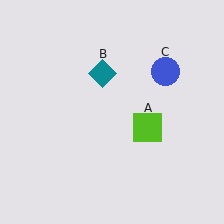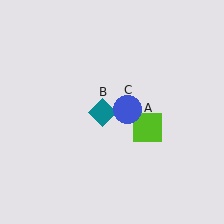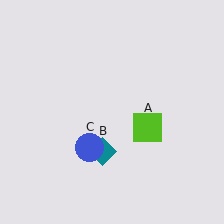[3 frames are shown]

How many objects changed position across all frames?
2 objects changed position: teal diamond (object B), blue circle (object C).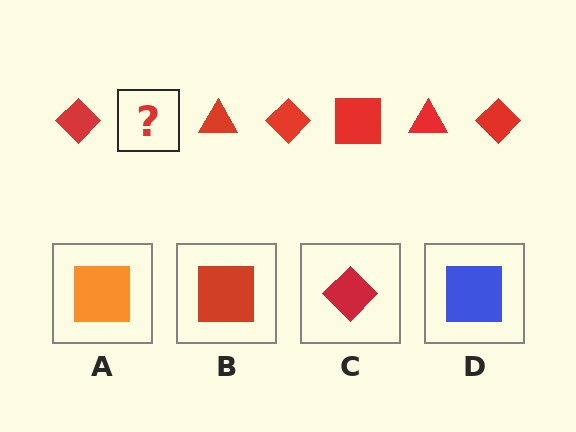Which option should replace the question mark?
Option B.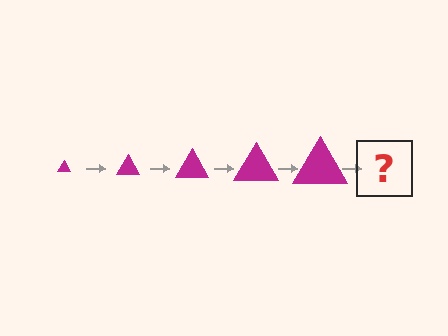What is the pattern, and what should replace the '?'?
The pattern is that the triangle gets progressively larger each step. The '?' should be a magenta triangle, larger than the previous one.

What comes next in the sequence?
The next element should be a magenta triangle, larger than the previous one.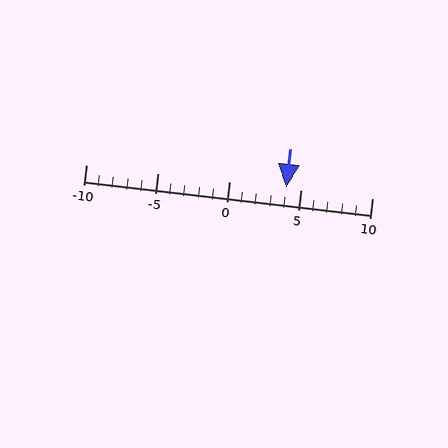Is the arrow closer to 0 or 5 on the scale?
The arrow is closer to 5.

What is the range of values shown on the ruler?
The ruler shows values from -10 to 10.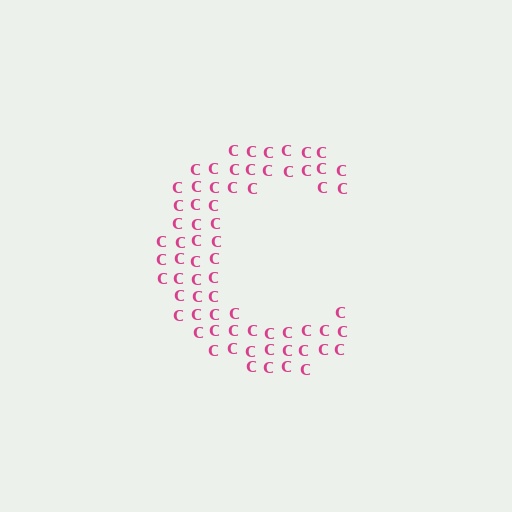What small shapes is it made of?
It is made of small letter C's.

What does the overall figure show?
The overall figure shows the letter C.